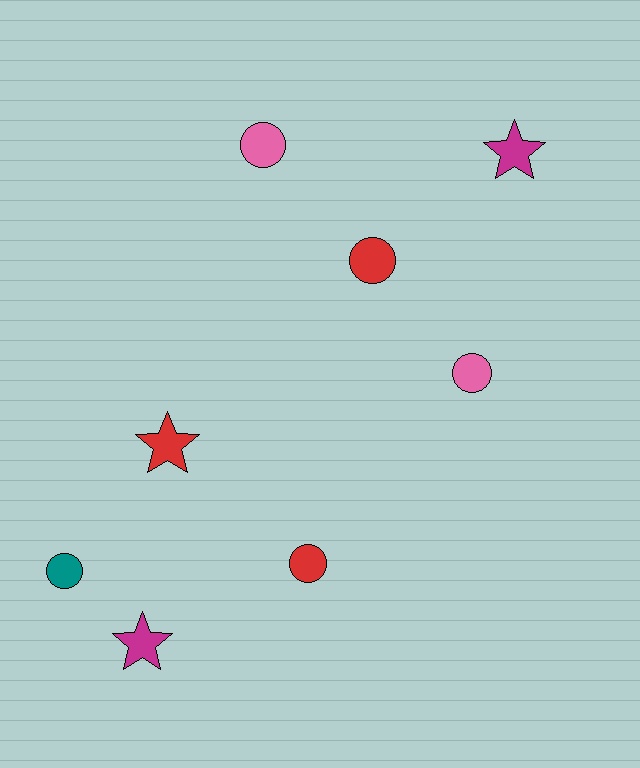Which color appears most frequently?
Red, with 3 objects.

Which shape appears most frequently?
Circle, with 5 objects.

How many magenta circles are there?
There are no magenta circles.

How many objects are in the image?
There are 8 objects.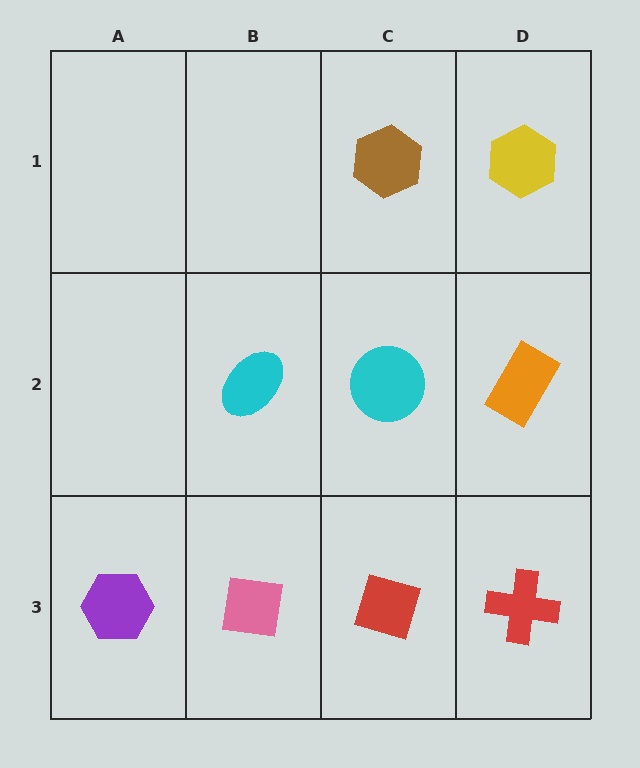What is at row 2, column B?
A cyan ellipse.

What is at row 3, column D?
A red cross.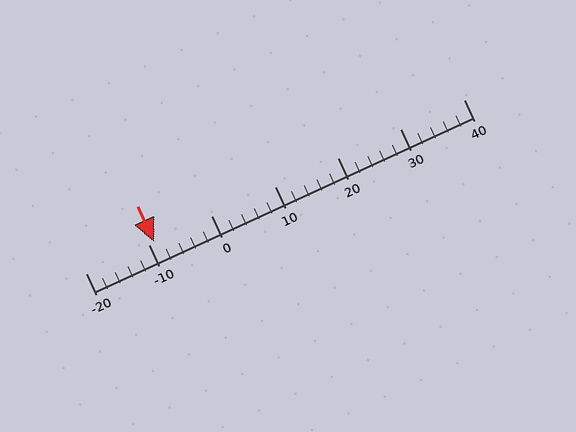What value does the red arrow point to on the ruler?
The red arrow points to approximately -9.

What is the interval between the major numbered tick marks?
The major tick marks are spaced 10 units apart.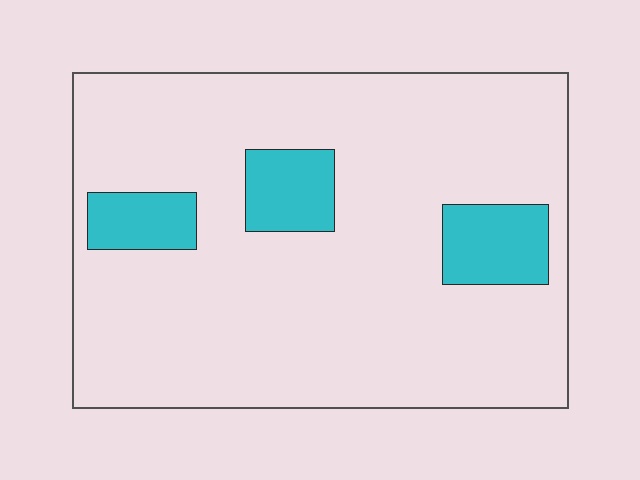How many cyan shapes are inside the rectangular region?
3.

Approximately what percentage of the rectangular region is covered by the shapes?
Approximately 15%.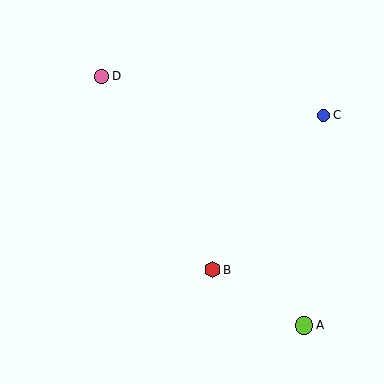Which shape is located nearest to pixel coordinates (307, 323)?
The lime circle (labeled A) at (304, 325) is nearest to that location.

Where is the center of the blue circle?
The center of the blue circle is at (323, 115).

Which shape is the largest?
The lime circle (labeled A) is the largest.